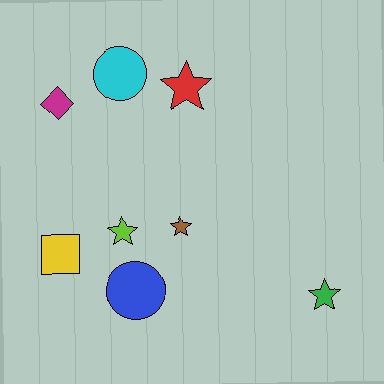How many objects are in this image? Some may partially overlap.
There are 8 objects.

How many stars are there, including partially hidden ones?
There are 4 stars.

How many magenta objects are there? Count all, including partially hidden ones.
There is 1 magenta object.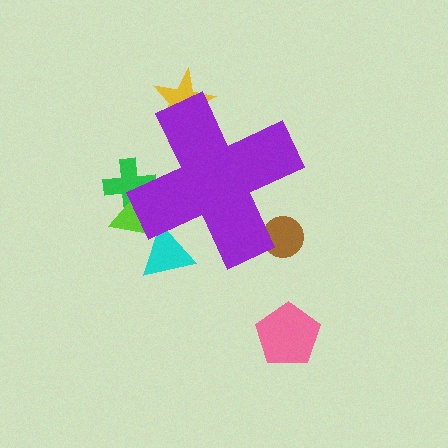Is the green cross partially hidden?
Yes, the green cross is partially hidden behind the purple cross.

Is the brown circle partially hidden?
Yes, the brown circle is partially hidden behind the purple cross.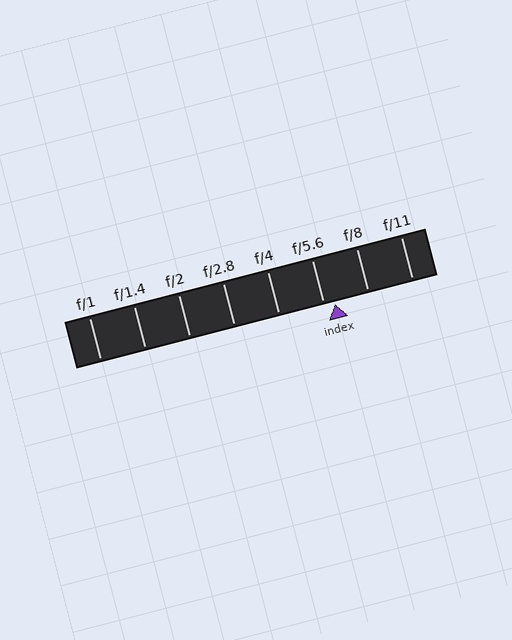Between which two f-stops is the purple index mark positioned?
The index mark is between f/5.6 and f/8.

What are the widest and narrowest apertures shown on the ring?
The widest aperture shown is f/1 and the narrowest is f/11.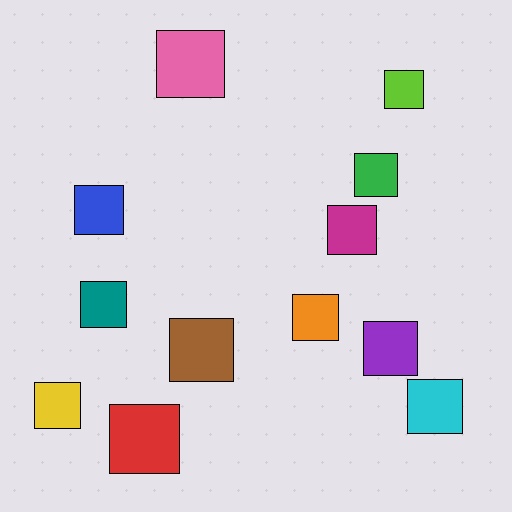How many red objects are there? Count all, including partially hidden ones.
There is 1 red object.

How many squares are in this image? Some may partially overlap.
There are 12 squares.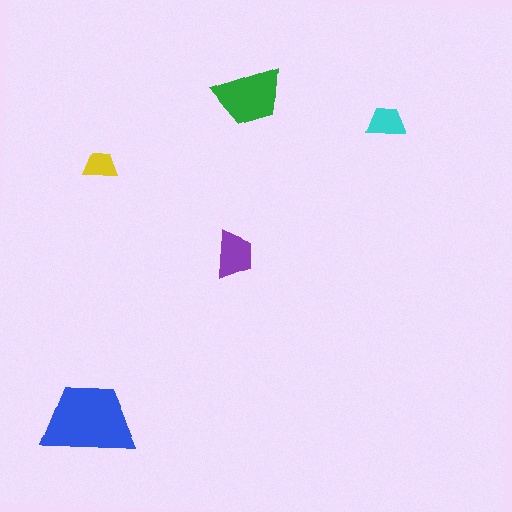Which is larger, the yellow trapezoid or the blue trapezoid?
The blue one.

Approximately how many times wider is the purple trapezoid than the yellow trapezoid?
About 1.5 times wider.